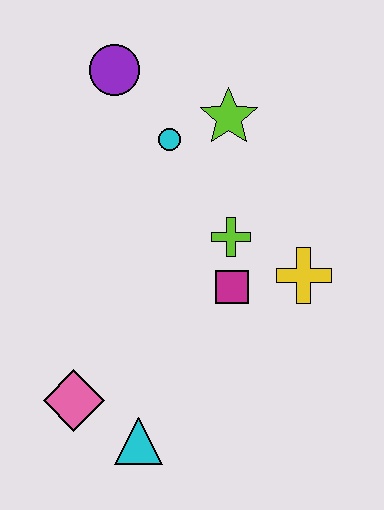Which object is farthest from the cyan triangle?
The purple circle is farthest from the cyan triangle.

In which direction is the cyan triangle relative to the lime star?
The cyan triangle is below the lime star.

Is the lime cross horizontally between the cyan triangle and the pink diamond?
No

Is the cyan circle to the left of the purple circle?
No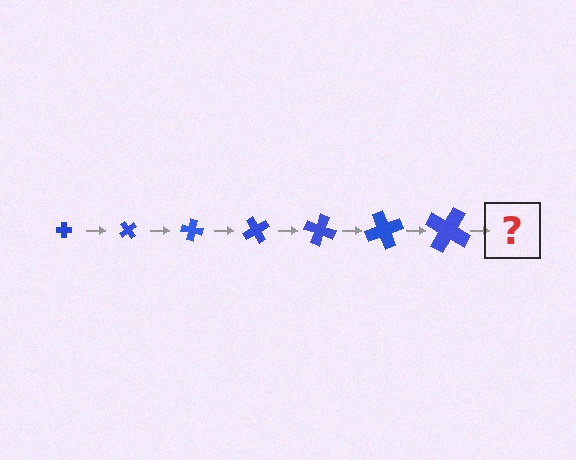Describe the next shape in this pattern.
It should be a cross, larger than the previous one and rotated 350 degrees from the start.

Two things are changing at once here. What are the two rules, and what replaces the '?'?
The two rules are that the cross grows larger each step and it rotates 50 degrees each step. The '?' should be a cross, larger than the previous one and rotated 350 degrees from the start.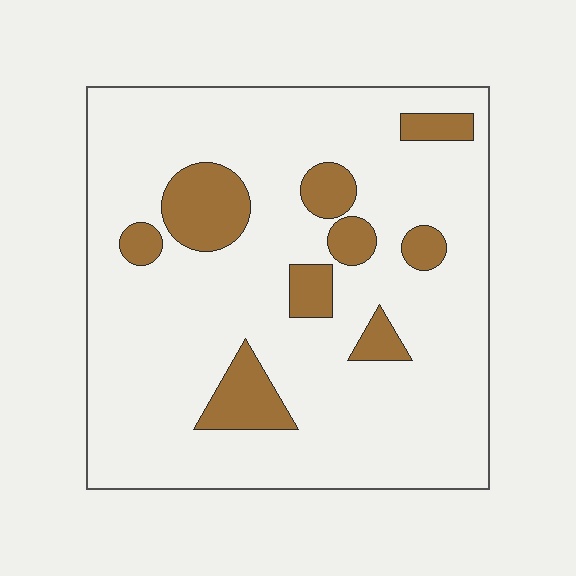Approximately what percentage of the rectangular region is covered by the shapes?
Approximately 15%.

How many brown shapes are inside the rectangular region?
9.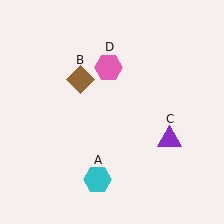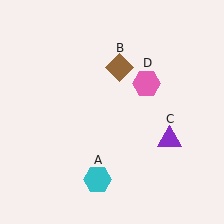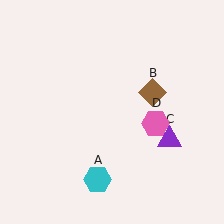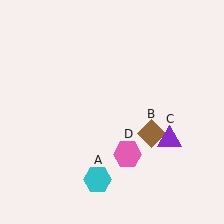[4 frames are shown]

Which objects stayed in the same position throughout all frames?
Cyan hexagon (object A) and purple triangle (object C) remained stationary.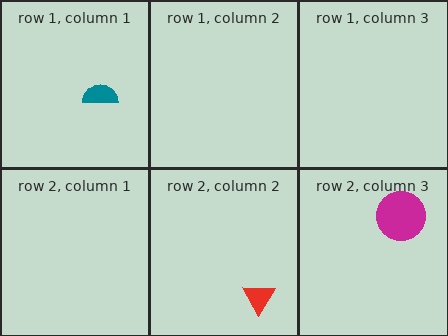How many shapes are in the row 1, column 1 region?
1.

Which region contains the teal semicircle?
The row 1, column 1 region.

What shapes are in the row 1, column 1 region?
The teal semicircle.